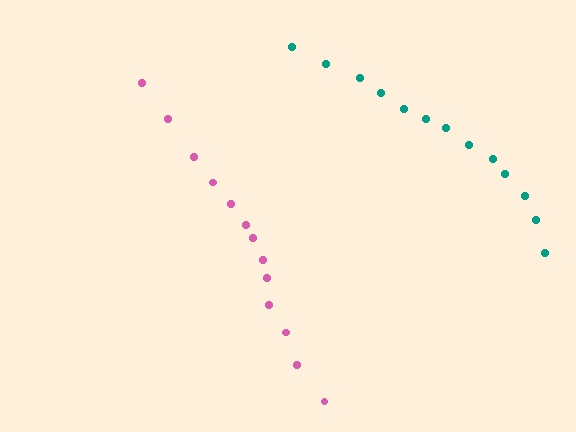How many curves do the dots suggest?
There are 2 distinct paths.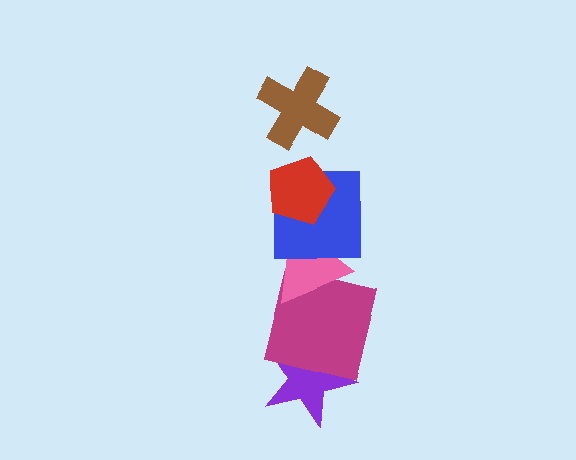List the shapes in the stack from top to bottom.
From top to bottom: the brown cross, the red pentagon, the blue square, the pink triangle, the magenta square, the purple star.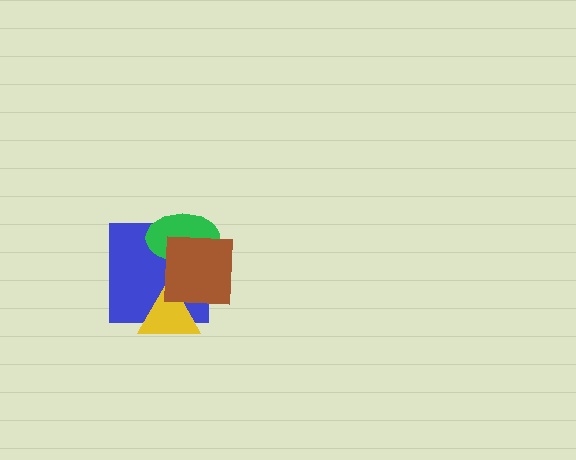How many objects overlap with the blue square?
3 objects overlap with the blue square.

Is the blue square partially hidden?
Yes, it is partially covered by another shape.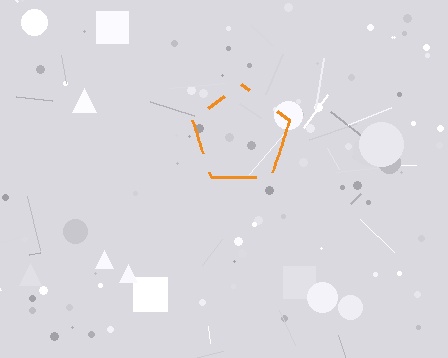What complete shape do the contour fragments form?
The contour fragments form a pentagon.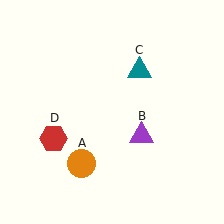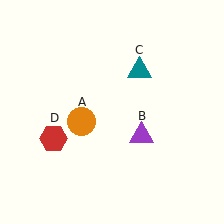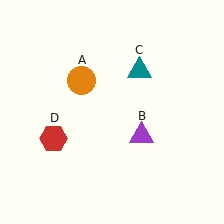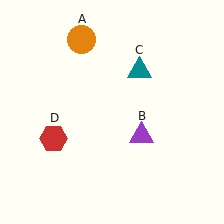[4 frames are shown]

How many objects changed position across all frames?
1 object changed position: orange circle (object A).